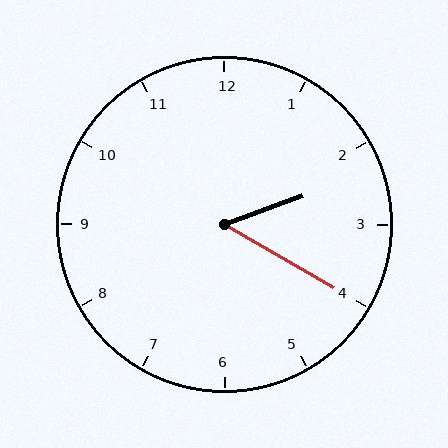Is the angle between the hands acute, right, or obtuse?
It is acute.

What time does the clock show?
2:20.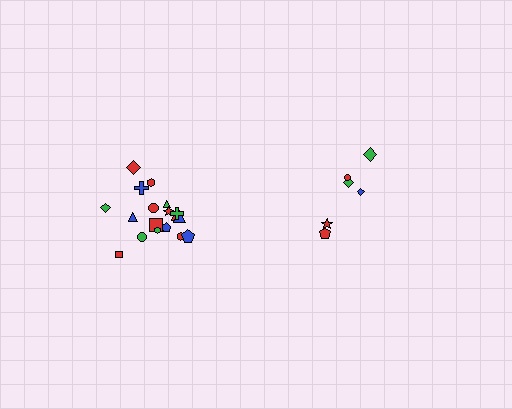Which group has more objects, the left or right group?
The left group.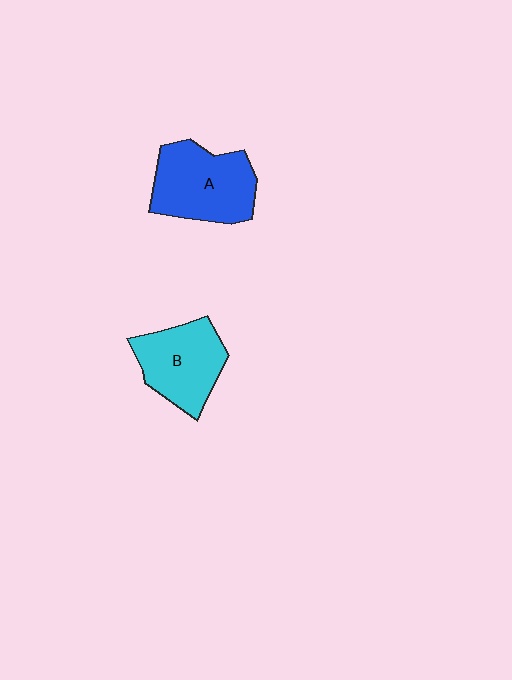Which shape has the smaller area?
Shape B (cyan).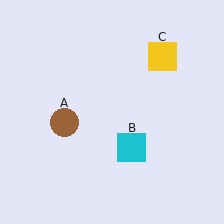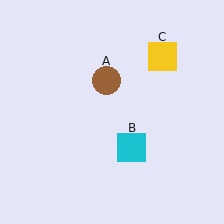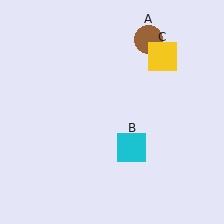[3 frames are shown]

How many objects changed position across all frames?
1 object changed position: brown circle (object A).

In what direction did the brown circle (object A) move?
The brown circle (object A) moved up and to the right.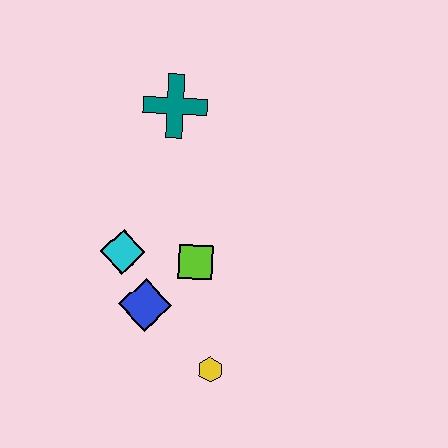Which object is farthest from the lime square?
The teal cross is farthest from the lime square.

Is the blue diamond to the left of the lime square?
Yes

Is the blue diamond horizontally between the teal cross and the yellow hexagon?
No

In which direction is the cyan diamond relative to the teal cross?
The cyan diamond is below the teal cross.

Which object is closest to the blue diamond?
The cyan diamond is closest to the blue diamond.